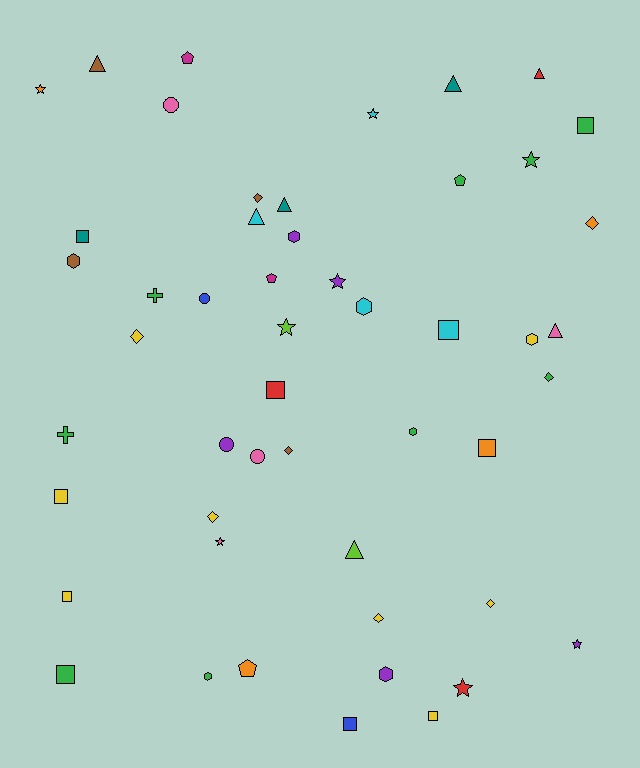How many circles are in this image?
There are 4 circles.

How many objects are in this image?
There are 50 objects.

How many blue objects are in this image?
There are 2 blue objects.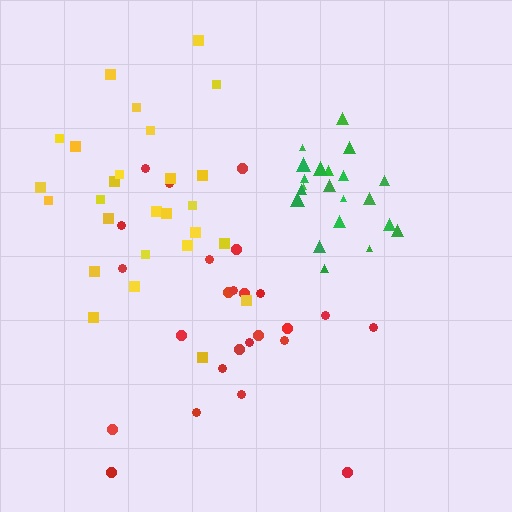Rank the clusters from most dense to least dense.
green, yellow, red.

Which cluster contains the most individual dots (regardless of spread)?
Yellow (27).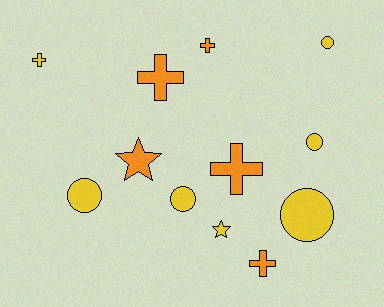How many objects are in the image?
There are 12 objects.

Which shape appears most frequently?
Cross, with 5 objects.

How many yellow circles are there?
There are 5 yellow circles.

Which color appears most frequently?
Yellow, with 7 objects.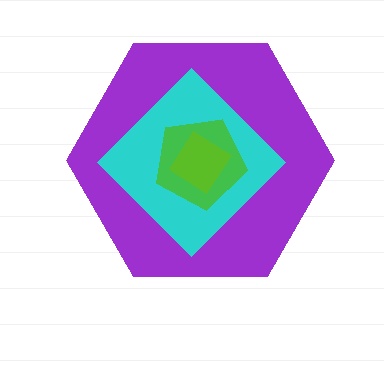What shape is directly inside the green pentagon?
The lime diamond.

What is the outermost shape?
The purple hexagon.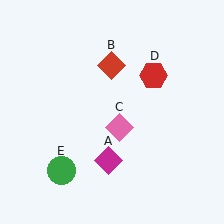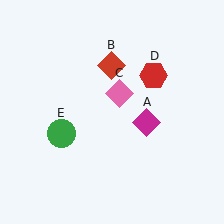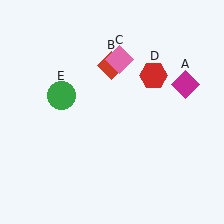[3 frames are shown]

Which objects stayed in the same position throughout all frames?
Red diamond (object B) and red hexagon (object D) remained stationary.